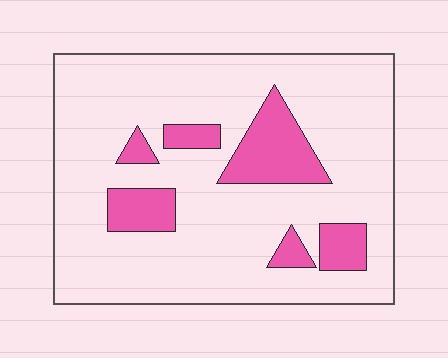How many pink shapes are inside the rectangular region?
6.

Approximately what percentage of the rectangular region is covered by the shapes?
Approximately 15%.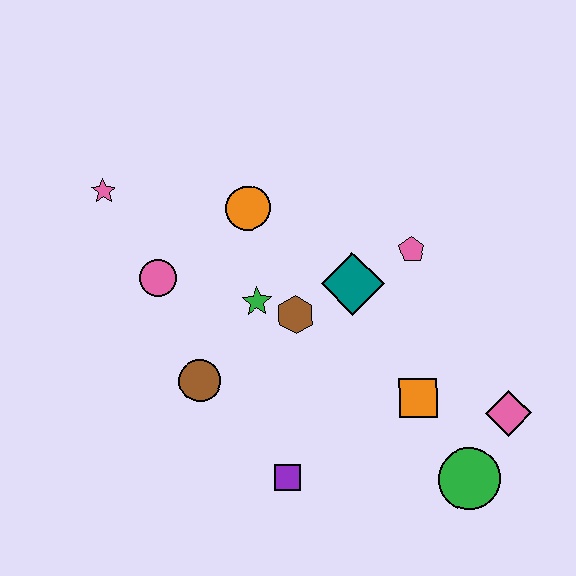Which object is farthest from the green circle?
The pink star is farthest from the green circle.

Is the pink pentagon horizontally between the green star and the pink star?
No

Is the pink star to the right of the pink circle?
No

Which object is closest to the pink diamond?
The green circle is closest to the pink diamond.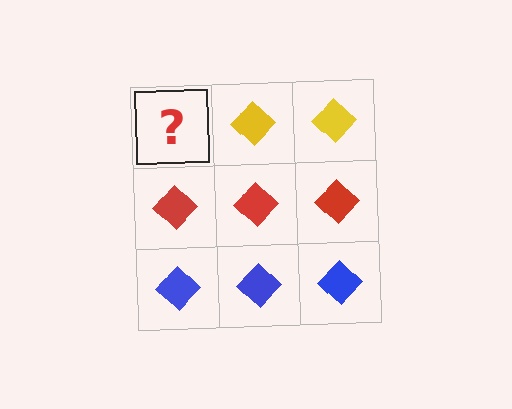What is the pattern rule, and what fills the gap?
The rule is that each row has a consistent color. The gap should be filled with a yellow diamond.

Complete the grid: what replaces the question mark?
The question mark should be replaced with a yellow diamond.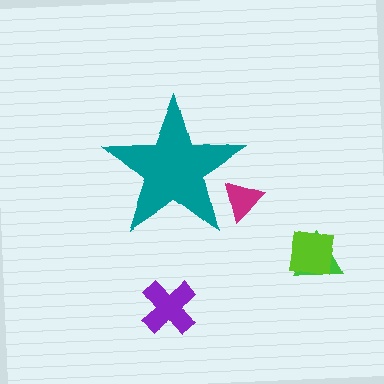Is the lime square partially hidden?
No, the lime square is fully visible.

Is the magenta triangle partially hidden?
Yes, the magenta triangle is partially hidden behind the teal star.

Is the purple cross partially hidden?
No, the purple cross is fully visible.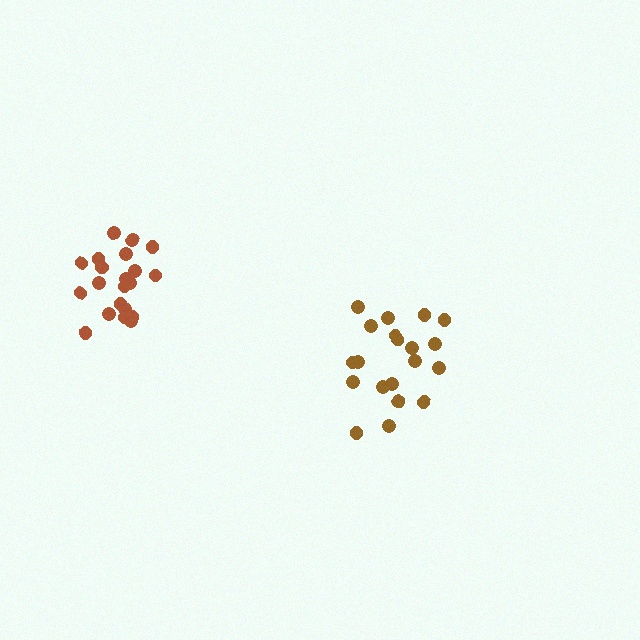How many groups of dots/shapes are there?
There are 2 groups.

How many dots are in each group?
Group 1: 21 dots, Group 2: 20 dots (41 total).